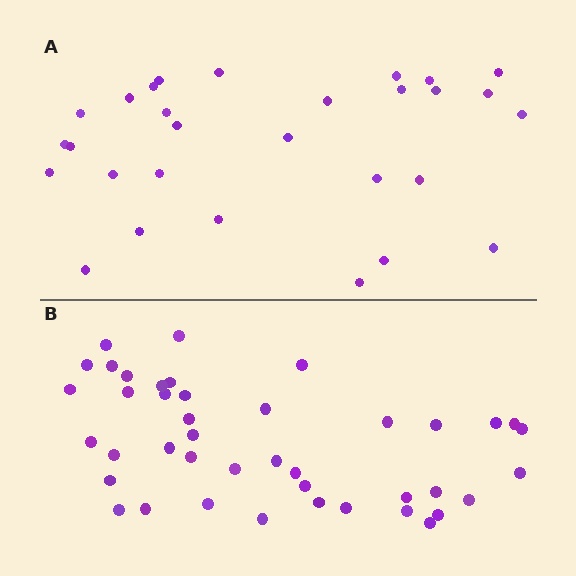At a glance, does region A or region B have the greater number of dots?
Region B (the bottom region) has more dots.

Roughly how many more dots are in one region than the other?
Region B has approximately 15 more dots than region A.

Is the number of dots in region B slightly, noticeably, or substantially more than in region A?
Region B has noticeably more, but not dramatically so. The ratio is roughly 1.4 to 1.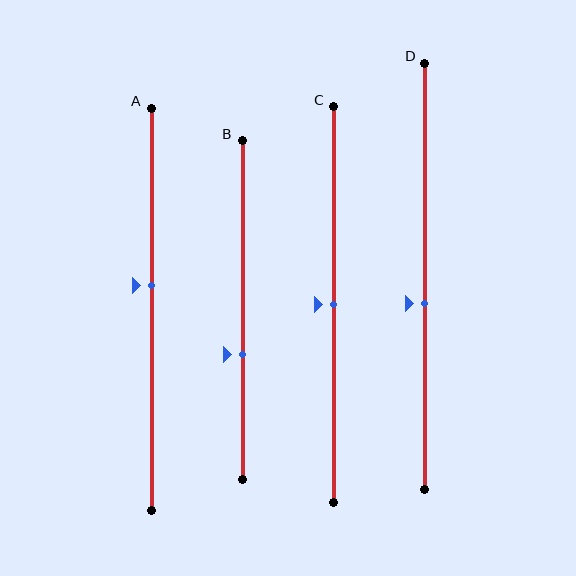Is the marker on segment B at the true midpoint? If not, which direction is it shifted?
No, the marker on segment B is shifted downward by about 13% of the segment length.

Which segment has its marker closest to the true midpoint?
Segment C has its marker closest to the true midpoint.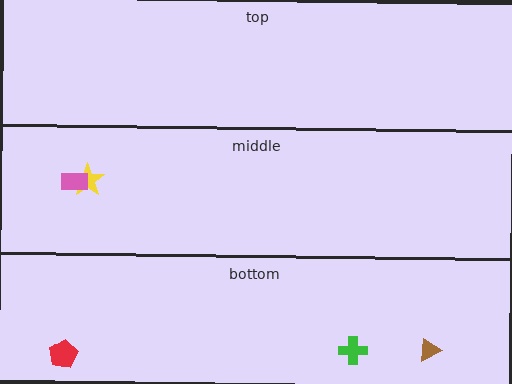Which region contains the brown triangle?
The bottom region.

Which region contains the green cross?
The bottom region.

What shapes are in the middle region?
The yellow star, the pink rectangle.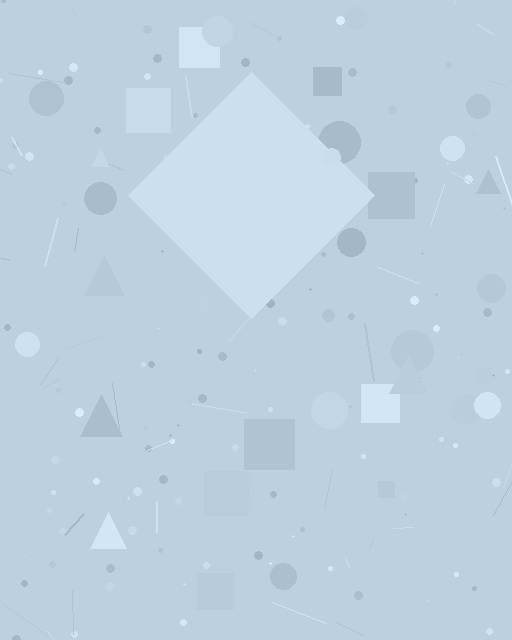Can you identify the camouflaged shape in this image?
The camouflaged shape is a diamond.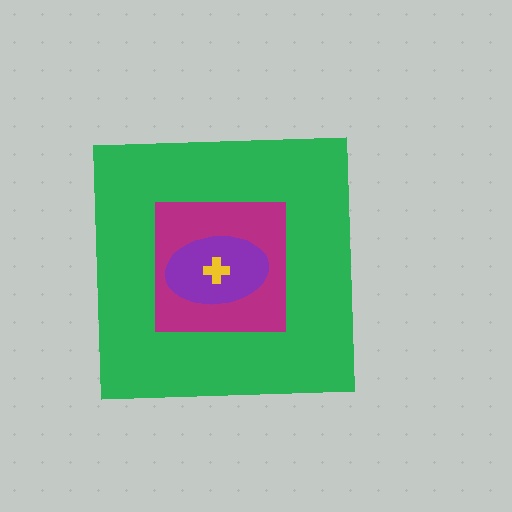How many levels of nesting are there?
4.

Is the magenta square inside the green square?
Yes.